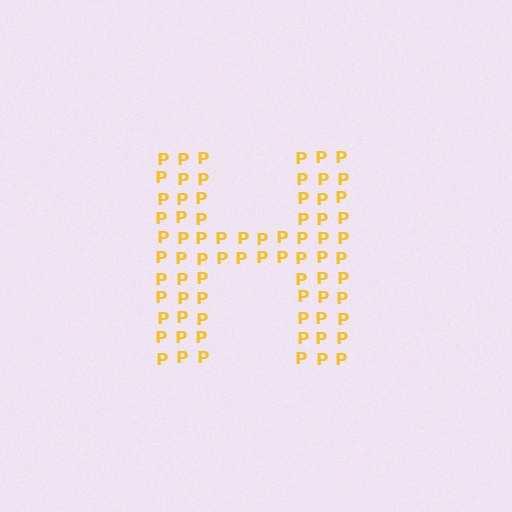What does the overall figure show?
The overall figure shows the letter H.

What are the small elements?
The small elements are letter P's.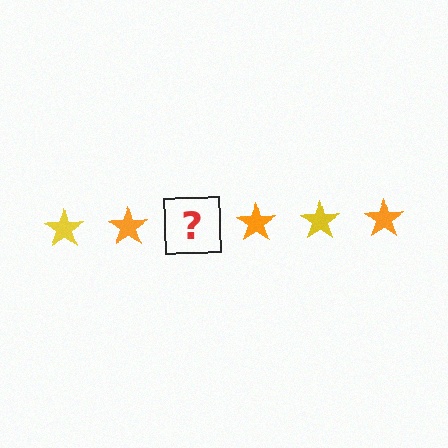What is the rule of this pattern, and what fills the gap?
The rule is that the pattern cycles through yellow, orange stars. The gap should be filled with a yellow star.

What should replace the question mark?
The question mark should be replaced with a yellow star.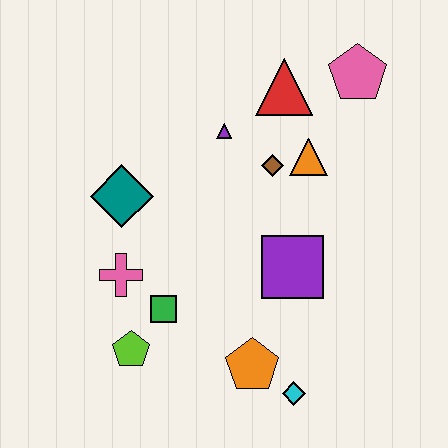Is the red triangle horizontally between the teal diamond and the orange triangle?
Yes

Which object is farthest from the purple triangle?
The cyan diamond is farthest from the purple triangle.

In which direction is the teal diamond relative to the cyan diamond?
The teal diamond is above the cyan diamond.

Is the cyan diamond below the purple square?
Yes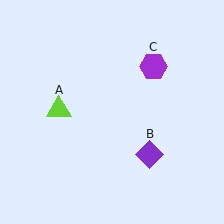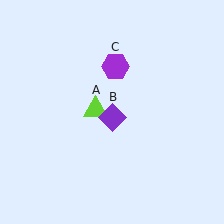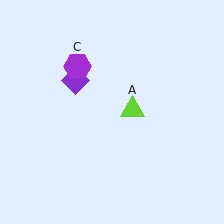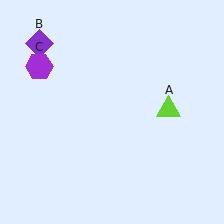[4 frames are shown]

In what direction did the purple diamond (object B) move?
The purple diamond (object B) moved up and to the left.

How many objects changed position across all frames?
3 objects changed position: lime triangle (object A), purple diamond (object B), purple hexagon (object C).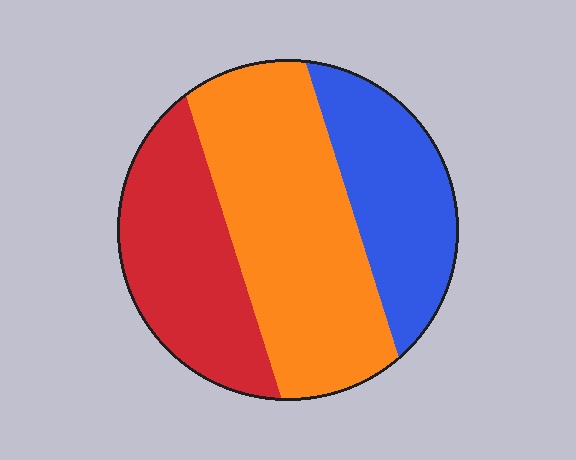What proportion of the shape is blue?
Blue takes up about one quarter (1/4) of the shape.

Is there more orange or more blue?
Orange.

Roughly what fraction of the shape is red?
Red takes up between a quarter and a half of the shape.